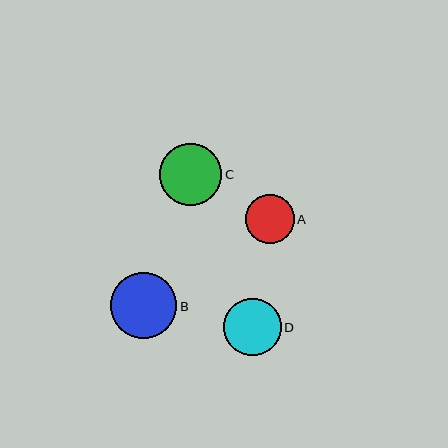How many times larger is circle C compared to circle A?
Circle C is approximately 1.3 times the size of circle A.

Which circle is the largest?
Circle B is the largest with a size of approximately 66 pixels.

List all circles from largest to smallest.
From largest to smallest: B, C, D, A.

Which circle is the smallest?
Circle A is the smallest with a size of approximately 49 pixels.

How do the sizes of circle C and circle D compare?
Circle C and circle D are approximately the same size.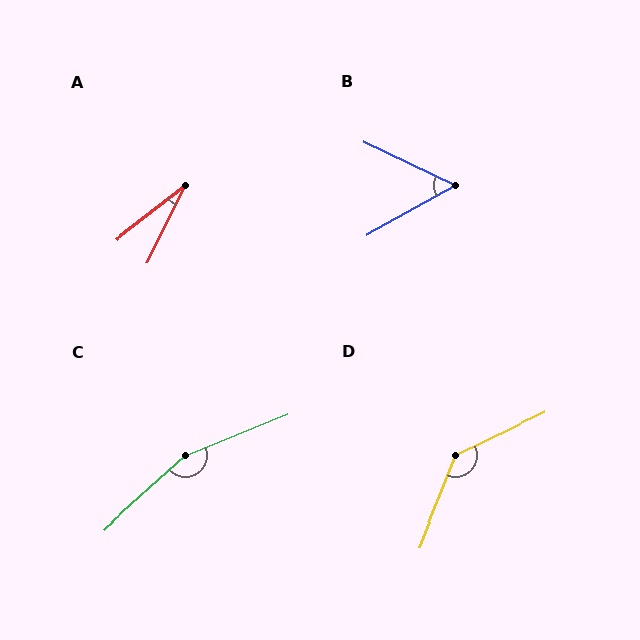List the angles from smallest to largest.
A (26°), B (55°), D (137°), C (160°).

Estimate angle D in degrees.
Approximately 137 degrees.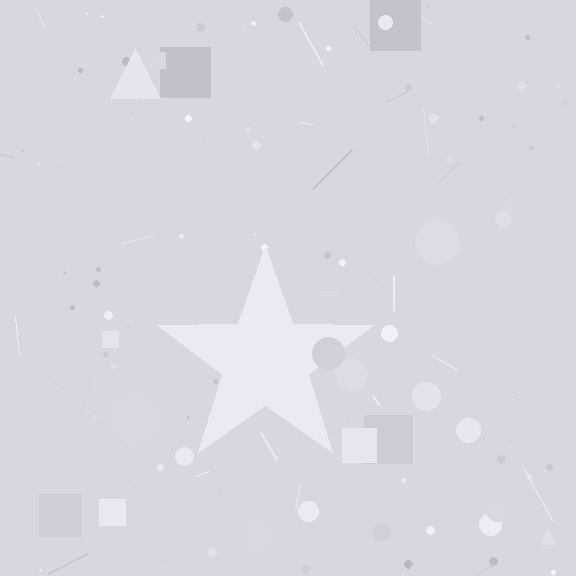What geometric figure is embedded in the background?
A star is embedded in the background.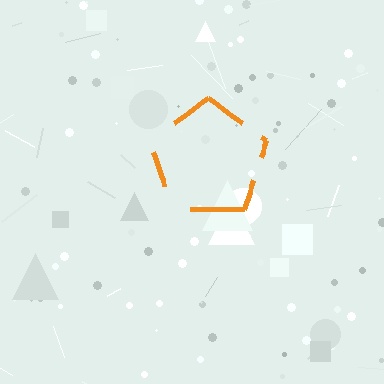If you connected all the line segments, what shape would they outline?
They would outline a pentagon.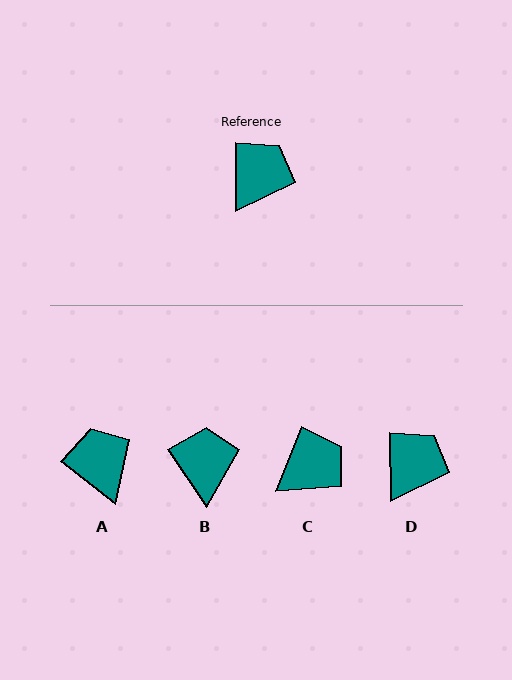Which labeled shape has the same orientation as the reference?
D.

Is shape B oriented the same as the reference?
No, it is off by about 34 degrees.